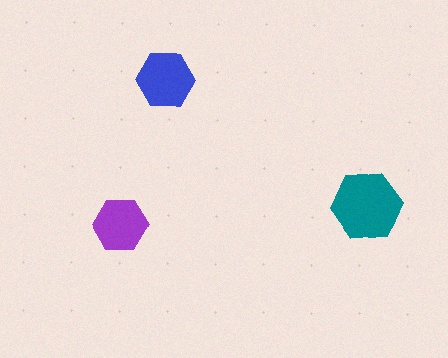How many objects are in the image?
There are 3 objects in the image.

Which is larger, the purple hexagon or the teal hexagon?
The teal one.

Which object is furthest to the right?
The teal hexagon is rightmost.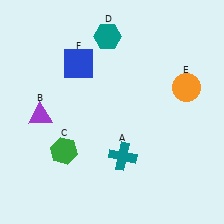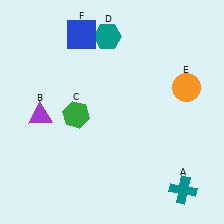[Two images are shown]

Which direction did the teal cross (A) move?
The teal cross (A) moved right.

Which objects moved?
The objects that moved are: the teal cross (A), the green hexagon (C), the blue square (F).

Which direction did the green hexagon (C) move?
The green hexagon (C) moved up.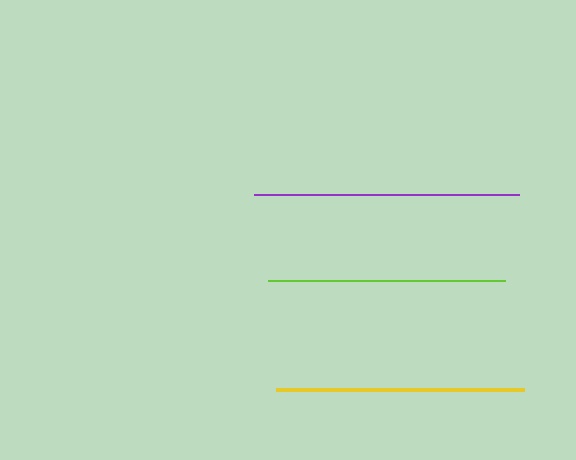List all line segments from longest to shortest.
From longest to shortest: purple, yellow, lime.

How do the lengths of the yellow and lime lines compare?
The yellow and lime lines are approximately the same length.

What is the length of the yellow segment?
The yellow segment is approximately 248 pixels long.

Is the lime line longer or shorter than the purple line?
The purple line is longer than the lime line.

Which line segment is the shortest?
The lime line is the shortest at approximately 237 pixels.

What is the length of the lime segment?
The lime segment is approximately 237 pixels long.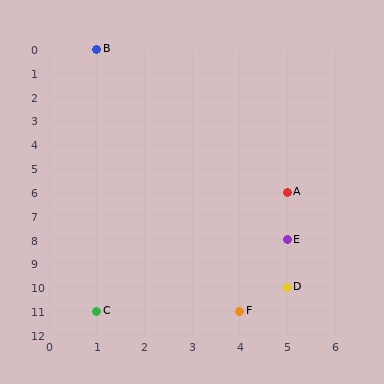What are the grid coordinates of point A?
Point A is at grid coordinates (5, 6).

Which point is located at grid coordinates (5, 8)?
Point E is at (5, 8).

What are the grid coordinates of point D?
Point D is at grid coordinates (5, 10).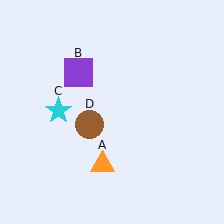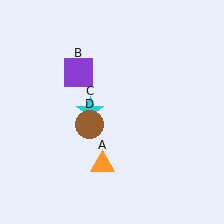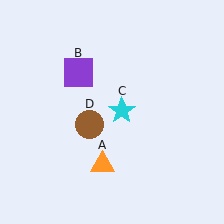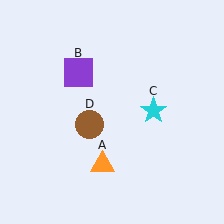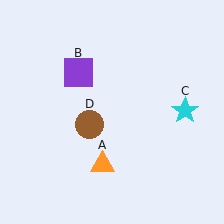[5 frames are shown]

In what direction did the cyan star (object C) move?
The cyan star (object C) moved right.